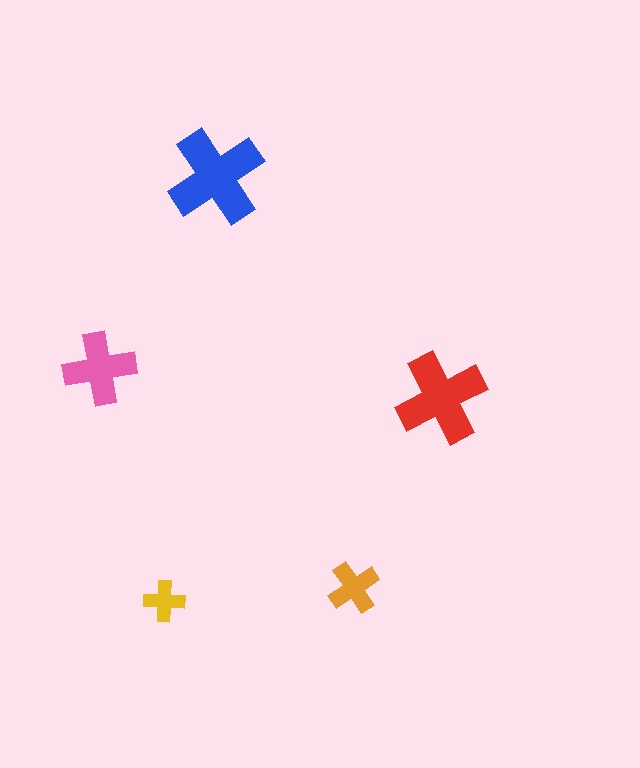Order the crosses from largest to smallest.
the blue one, the red one, the pink one, the orange one, the yellow one.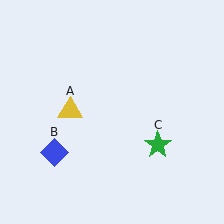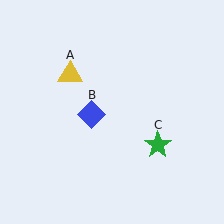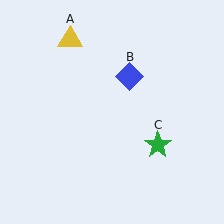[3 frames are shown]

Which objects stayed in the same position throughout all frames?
Green star (object C) remained stationary.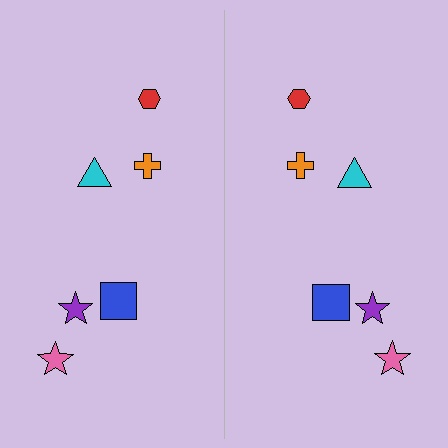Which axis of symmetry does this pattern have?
The pattern has a vertical axis of symmetry running through the center of the image.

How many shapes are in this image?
There are 12 shapes in this image.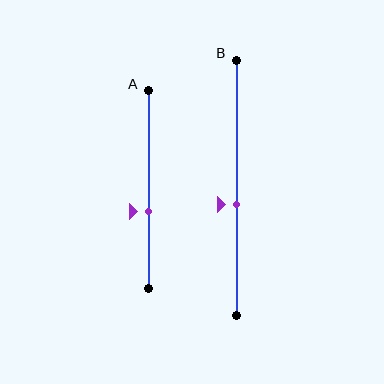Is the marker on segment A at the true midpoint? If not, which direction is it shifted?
No, the marker on segment A is shifted downward by about 11% of the segment length.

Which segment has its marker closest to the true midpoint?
Segment B has its marker closest to the true midpoint.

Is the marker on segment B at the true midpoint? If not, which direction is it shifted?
No, the marker on segment B is shifted downward by about 7% of the segment length.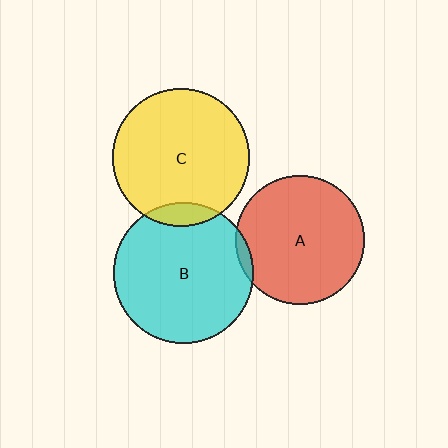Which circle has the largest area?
Circle B (cyan).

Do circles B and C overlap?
Yes.